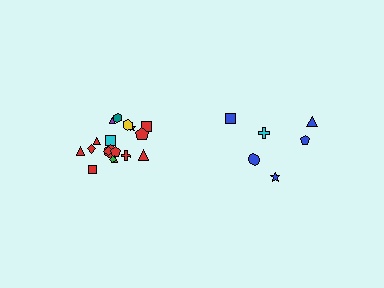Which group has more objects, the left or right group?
The left group.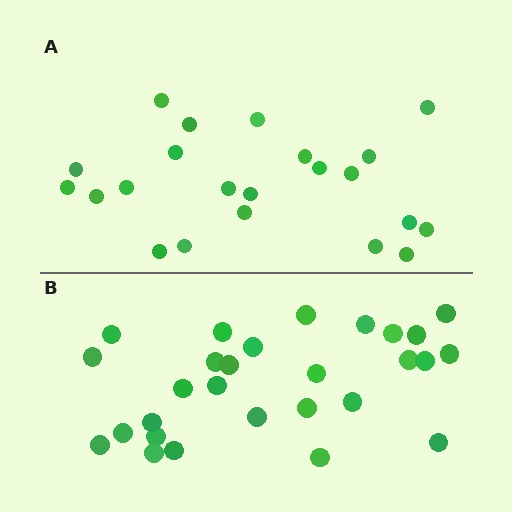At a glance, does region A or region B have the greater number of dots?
Region B (the bottom region) has more dots.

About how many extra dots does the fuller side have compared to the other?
Region B has about 6 more dots than region A.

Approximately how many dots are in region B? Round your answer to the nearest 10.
About 30 dots. (The exact count is 28, which rounds to 30.)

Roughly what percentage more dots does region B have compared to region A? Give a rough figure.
About 25% more.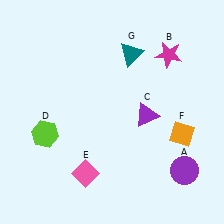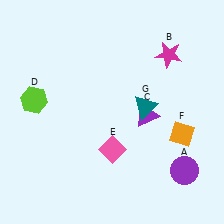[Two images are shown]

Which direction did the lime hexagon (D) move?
The lime hexagon (D) moved up.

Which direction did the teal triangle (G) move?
The teal triangle (G) moved down.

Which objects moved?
The objects that moved are: the lime hexagon (D), the pink diamond (E), the teal triangle (G).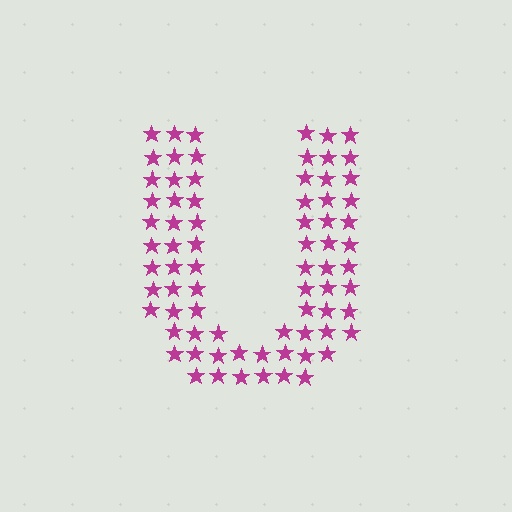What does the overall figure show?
The overall figure shows the letter U.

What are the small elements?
The small elements are stars.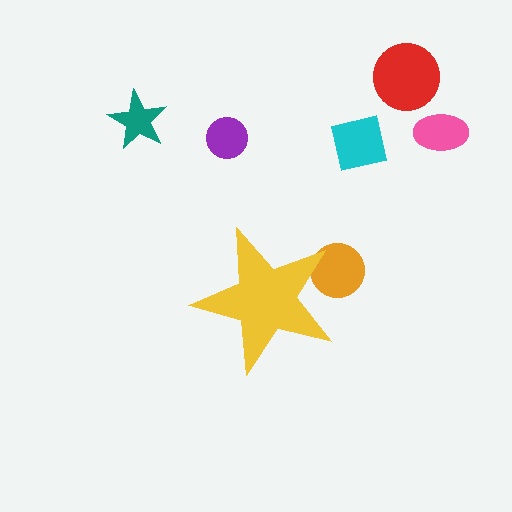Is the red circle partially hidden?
No, the red circle is fully visible.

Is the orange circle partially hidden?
Yes, the orange circle is partially hidden behind the yellow star.